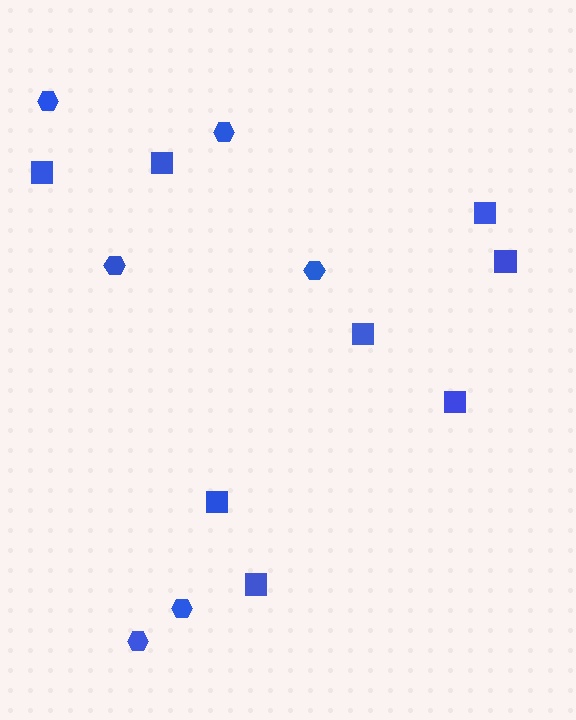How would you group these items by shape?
There are 2 groups: one group of squares (8) and one group of hexagons (6).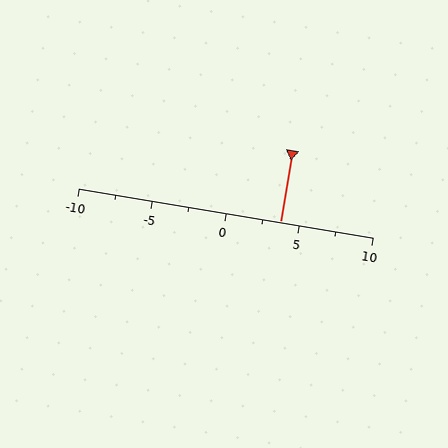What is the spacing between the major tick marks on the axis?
The major ticks are spaced 5 apart.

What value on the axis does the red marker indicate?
The marker indicates approximately 3.8.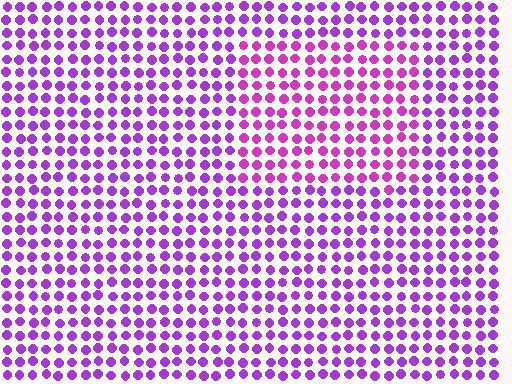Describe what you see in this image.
The image is filled with small purple elements in a uniform arrangement. A rectangle-shaped region is visible where the elements are tinted to a slightly different hue, forming a subtle color boundary.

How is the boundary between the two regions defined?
The boundary is defined purely by a slight shift in hue (about 25 degrees). Spacing, size, and orientation are identical on both sides.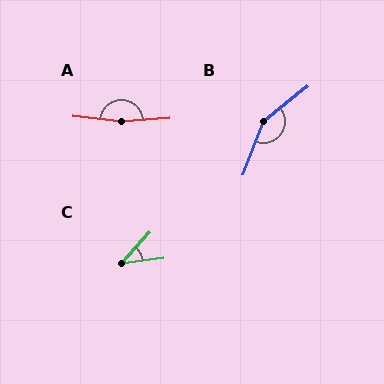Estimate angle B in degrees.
Approximately 149 degrees.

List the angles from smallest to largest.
C (41°), B (149°), A (169°).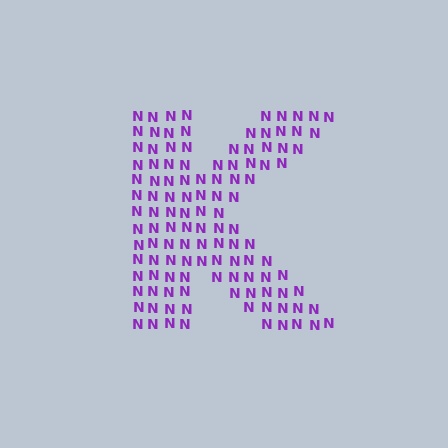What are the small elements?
The small elements are letter N's.